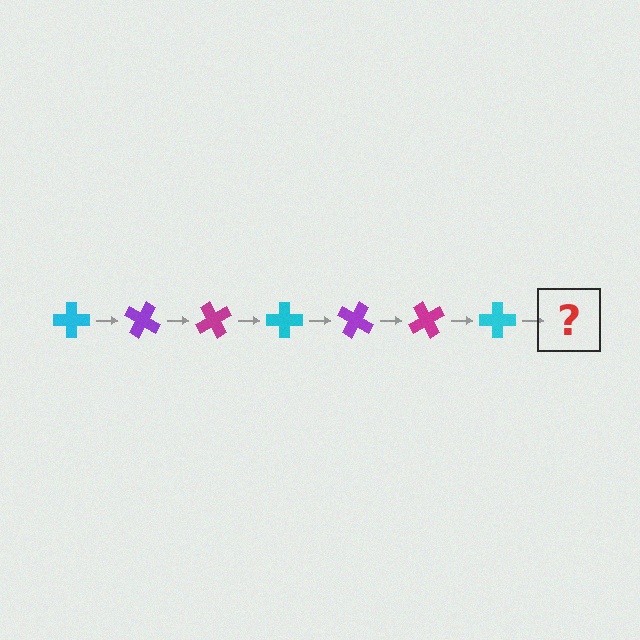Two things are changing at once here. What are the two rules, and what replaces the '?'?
The two rules are that it rotates 30 degrees each step and the color cycles through cyan, purple, and magenta. The '?' should be a purple cross, rotated 210 degrees from the start.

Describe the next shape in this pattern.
It should be a purple cross, rotated 210 degrees from the start.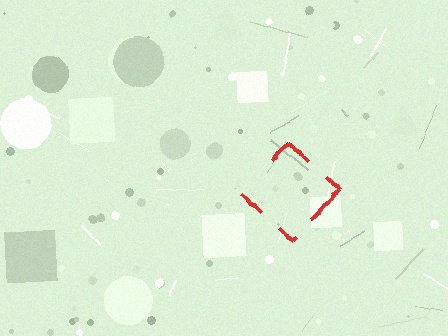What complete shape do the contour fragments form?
The contour fragments form a diamond.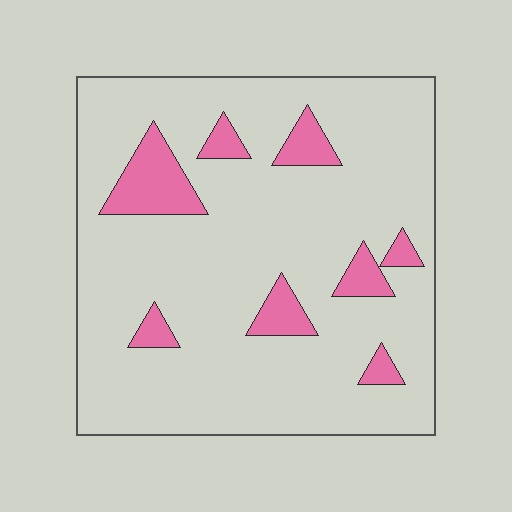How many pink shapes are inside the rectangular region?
8.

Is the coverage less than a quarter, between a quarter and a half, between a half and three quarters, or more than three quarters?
Less than a quarter.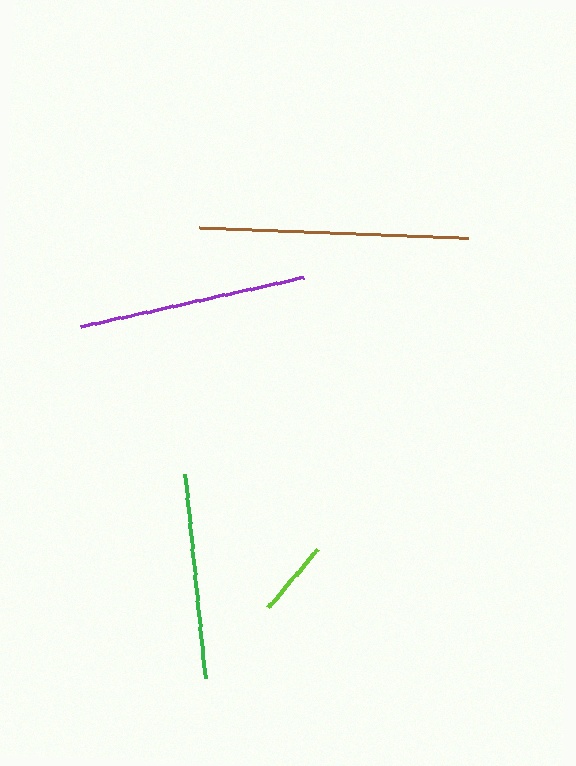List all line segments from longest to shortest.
From longest to shortest: brown, purple, green, lime.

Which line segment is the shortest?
The lime line is the shortest at approximately 75 pixels.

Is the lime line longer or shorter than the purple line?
The purple line is longer than the lime line.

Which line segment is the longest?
The brown line is the longest at approximately 269 pixels.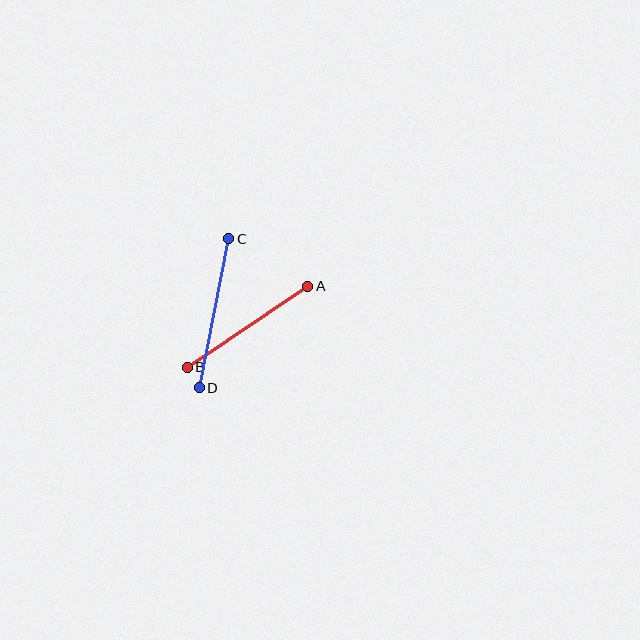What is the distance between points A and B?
The distance is approximately 145 pixels.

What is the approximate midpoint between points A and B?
The midpoint is at approximately (248, 327) pixels.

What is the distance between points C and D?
The distance is approximately 152 pixels.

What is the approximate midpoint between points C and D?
The midpoint is at approximately (214, 313) pixels.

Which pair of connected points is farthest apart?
Points C and D are farthest apart.